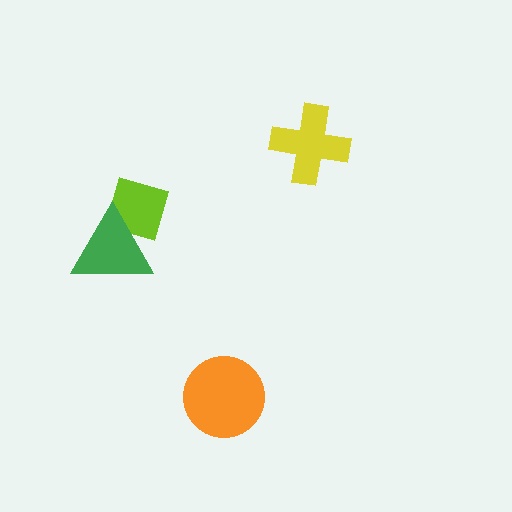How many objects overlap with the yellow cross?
0 objects overlap with the yellow cross.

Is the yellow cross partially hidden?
No, no other shape covers it.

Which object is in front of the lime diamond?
The green triangle is in front of the lime diamond.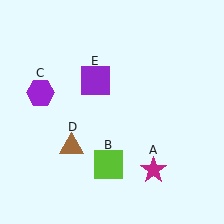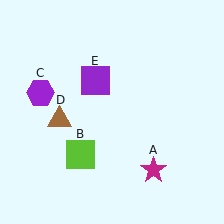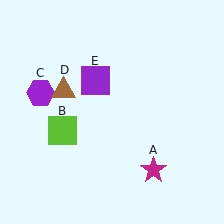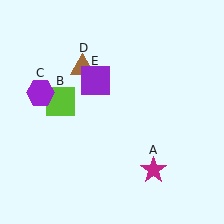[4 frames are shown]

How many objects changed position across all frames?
2 objects changed position: lime square (object B), brown triangle (object D).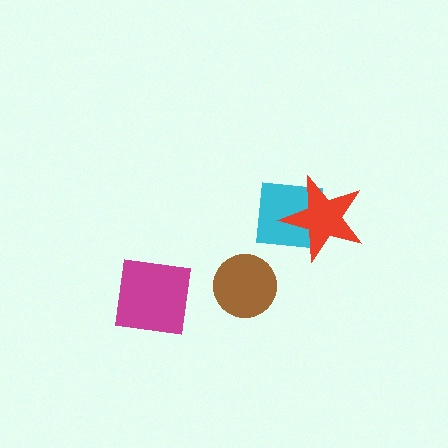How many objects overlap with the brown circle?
0 objects overlap with the brown circle.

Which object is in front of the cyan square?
The red star is in front of the cyan square.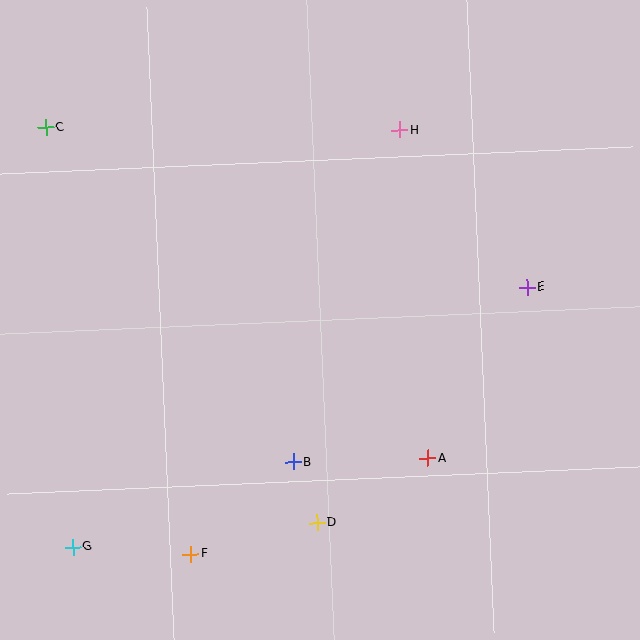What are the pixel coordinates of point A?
Point A is at (428, 458).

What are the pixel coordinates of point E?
Point E is at (527, 287).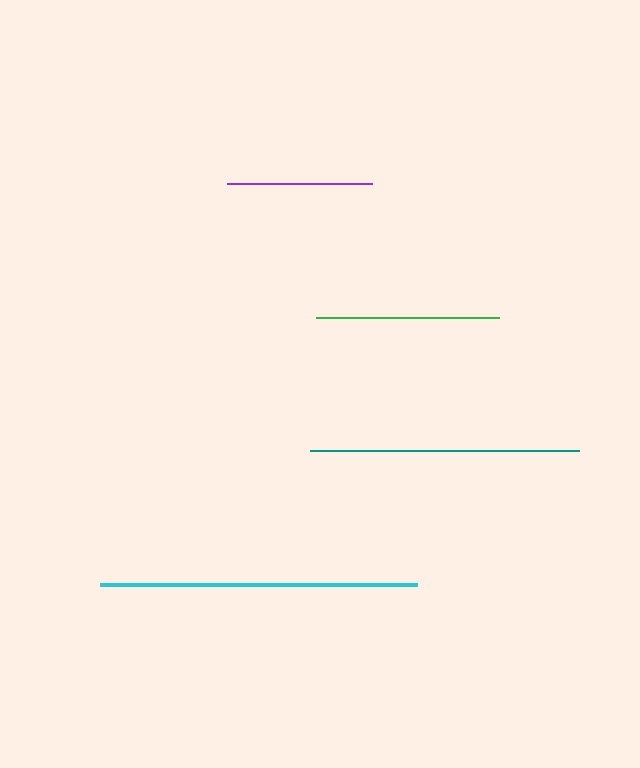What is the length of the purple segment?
The purple segment is approximately 145 pixels long.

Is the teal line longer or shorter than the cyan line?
The cyan line is longer than the teal line.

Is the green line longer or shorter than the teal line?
The teal line is longer than the green line.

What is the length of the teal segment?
The teal segment is approximately 269 pixels long.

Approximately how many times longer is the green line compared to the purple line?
The green line is approximately 1.3 times the length of the purple line.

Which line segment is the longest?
The cyan line is the longest at approximately 318 pixels.